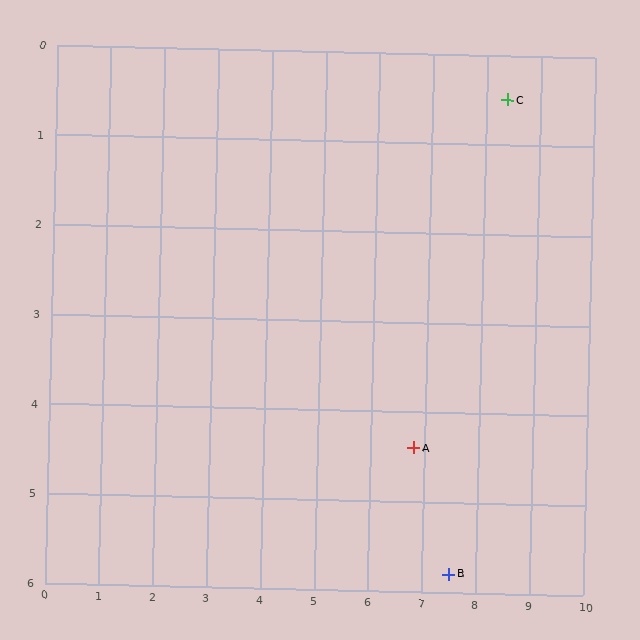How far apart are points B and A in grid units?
Points B and A are about 1.6 grid units apart.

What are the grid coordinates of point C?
Point C is at approximately (8.4, 0.5).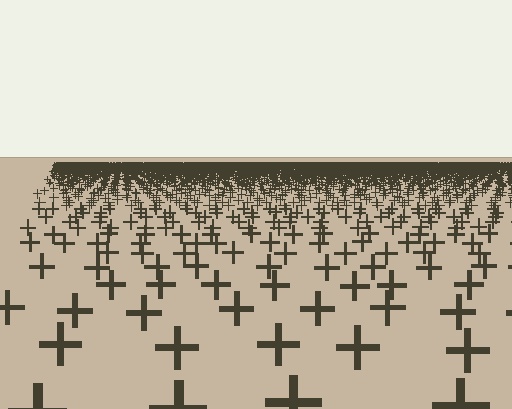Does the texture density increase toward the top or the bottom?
Density increases toward the top.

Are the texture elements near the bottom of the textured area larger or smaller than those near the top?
Larger. Near the bottom, elements are closer to the viewer and appear at a bigger on-screen size.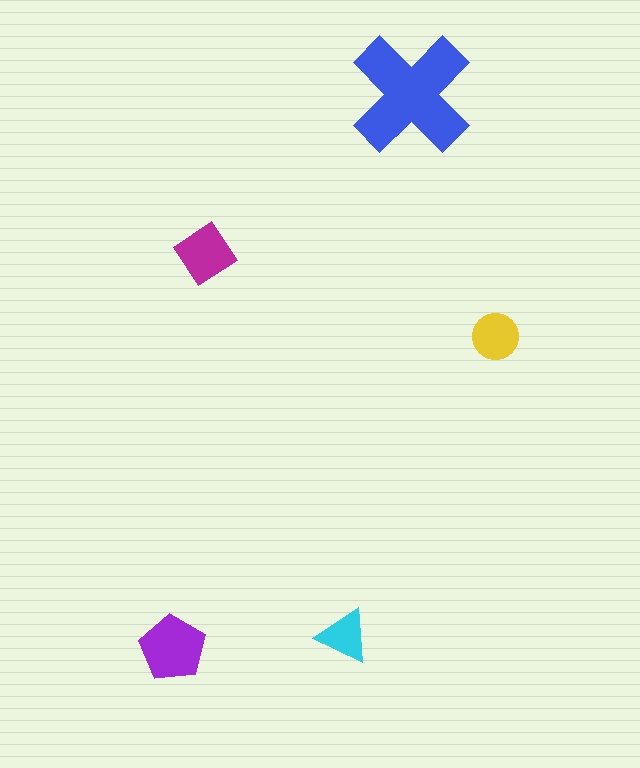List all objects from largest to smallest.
The blue cross, the purple pentagon, the magenta diamond, the yellow circle, the cyan triangle.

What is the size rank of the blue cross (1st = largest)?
1st.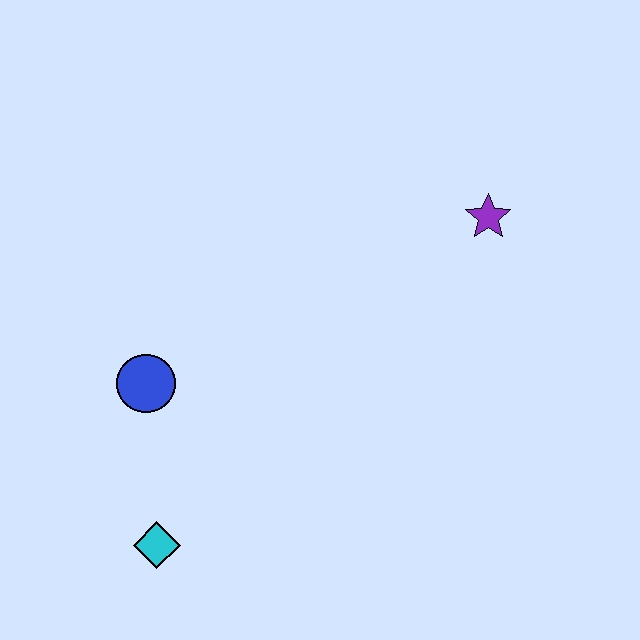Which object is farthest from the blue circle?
The purple star is farthest from the blue circle.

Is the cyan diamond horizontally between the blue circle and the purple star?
Yes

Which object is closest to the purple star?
The blue circle is closest to the purple star.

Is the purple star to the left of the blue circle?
No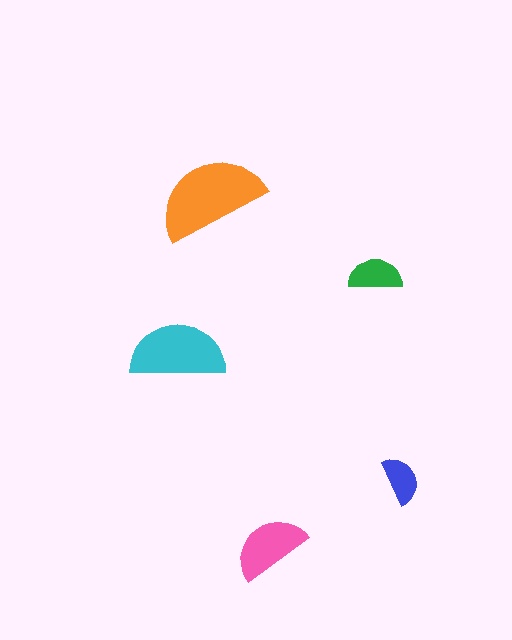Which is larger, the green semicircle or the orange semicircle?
The orange one.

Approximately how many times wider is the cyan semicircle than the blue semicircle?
About 2 times wider.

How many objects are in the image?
There are 5 objects in the image.